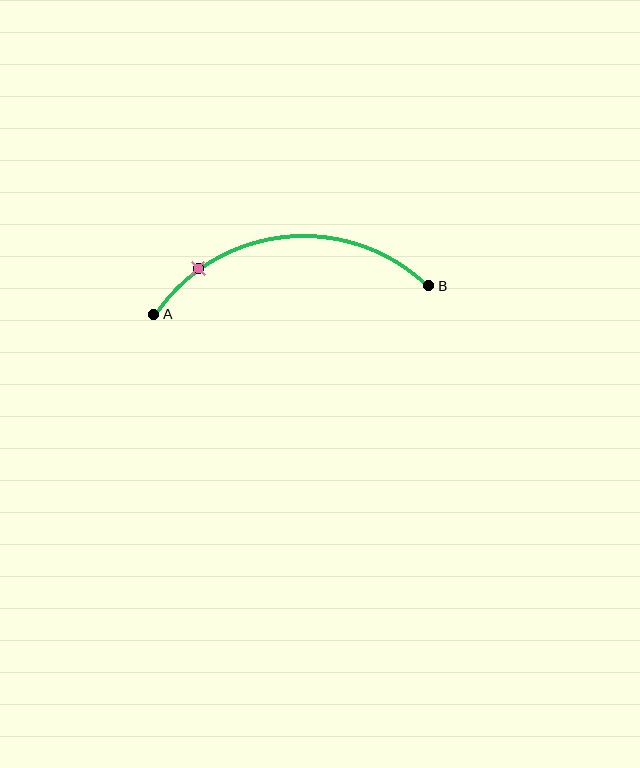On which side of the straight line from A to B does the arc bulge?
The arc bulges above the straight line connecting A and B.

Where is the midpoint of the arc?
The arc midpoint is the point on the curve farthest from the straight line joining A and B. It sits above that line.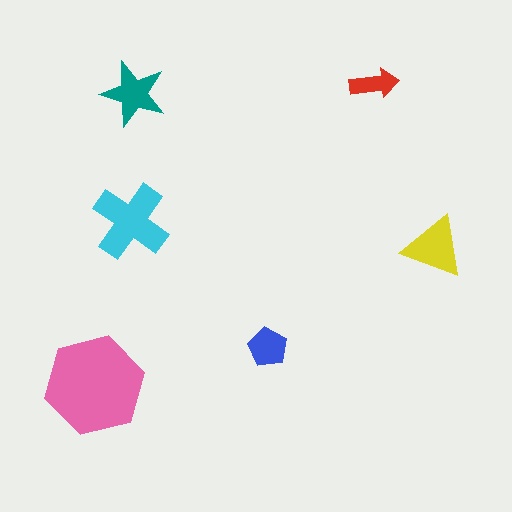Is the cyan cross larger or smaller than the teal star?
Larger.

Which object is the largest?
The pink hexagon.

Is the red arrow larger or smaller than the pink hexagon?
Smaller.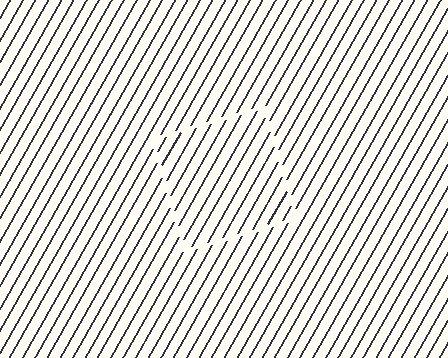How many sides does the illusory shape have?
4 sides — the line-ends trace a square.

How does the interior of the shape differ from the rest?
The interior of the shape contains the same grating, shifted by half a period — the contour is defined by the phase discontinuity where line-ends from the inner and outer gratings abut.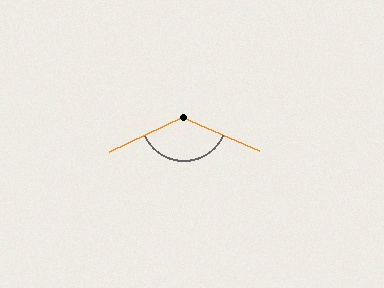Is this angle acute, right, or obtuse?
It is obtuse.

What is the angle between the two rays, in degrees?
Approximately 132 degrees.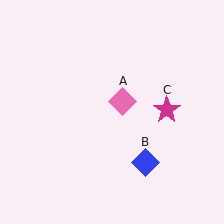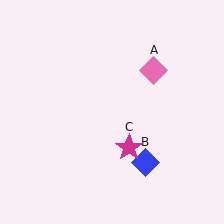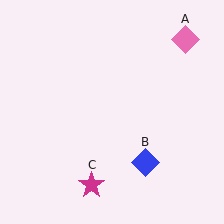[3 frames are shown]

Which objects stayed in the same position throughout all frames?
Blue diamond (object B) remained stationary.